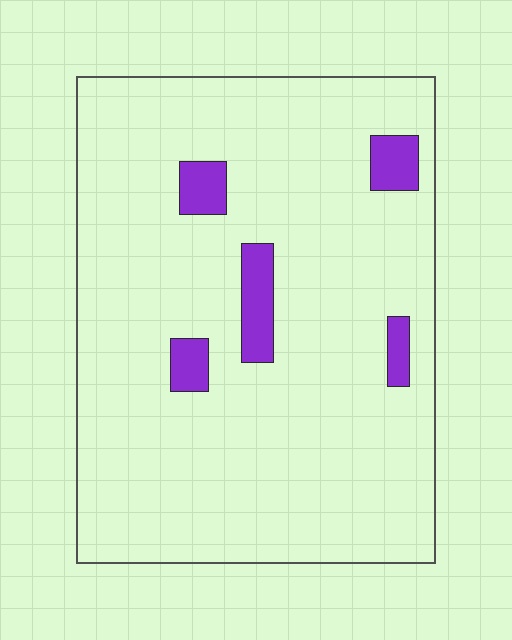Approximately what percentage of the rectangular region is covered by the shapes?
Approximately 5%.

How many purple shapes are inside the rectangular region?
5.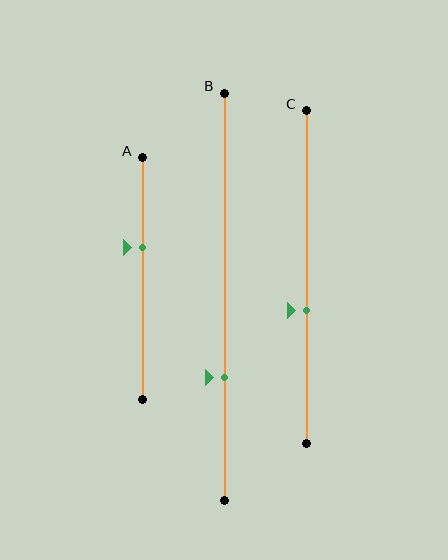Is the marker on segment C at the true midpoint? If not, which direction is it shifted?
No, the marker on segment C is shifted downward by about 10% of the segment length.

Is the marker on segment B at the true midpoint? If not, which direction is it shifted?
No, the marker on segment B is shifted downward by about 20% of the segment length.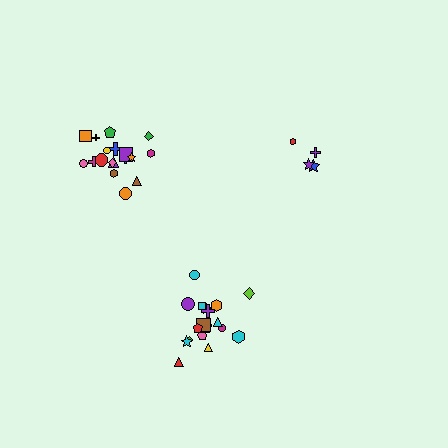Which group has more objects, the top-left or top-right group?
The top-left group.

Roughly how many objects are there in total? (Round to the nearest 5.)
Roughly 40 objects in total.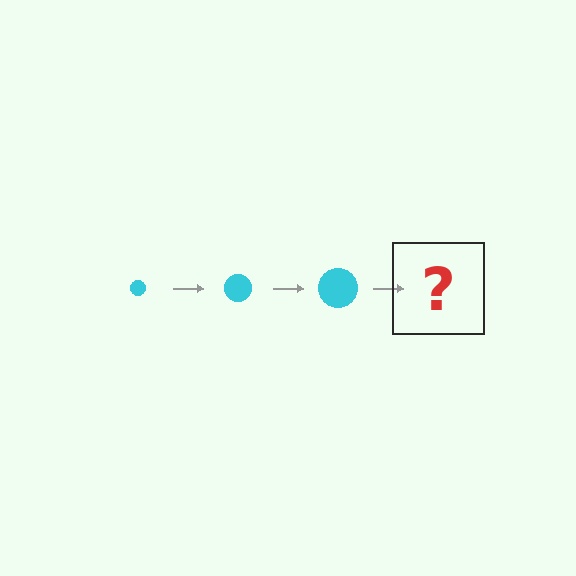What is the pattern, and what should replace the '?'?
The pattern is that the circle gets progressively larger each step. The '?' should be a cyan circle, larger than the previous one.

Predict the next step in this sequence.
The next step is a cyan circle, larger than the previous one.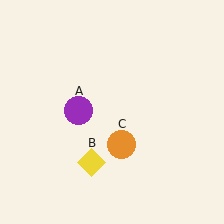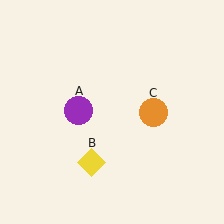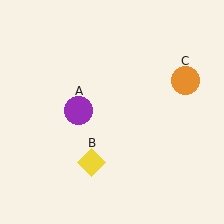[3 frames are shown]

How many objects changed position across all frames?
1 object changed position: orange circle (object C).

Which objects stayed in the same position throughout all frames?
Purple circle (object A) and yellow diamond (object B) remained stationary.